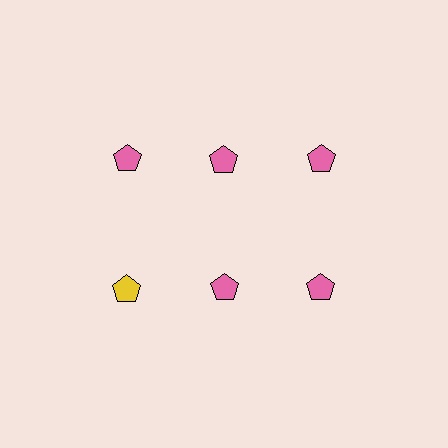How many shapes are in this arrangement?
There are 6 shapes arranged in a grid pattern.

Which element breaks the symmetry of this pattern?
The yellow pentagon in the second row, leftmost column breaks the symmetry. All other shapes are pink pentagons.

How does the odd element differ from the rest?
It has a different color: yellow instead of pink.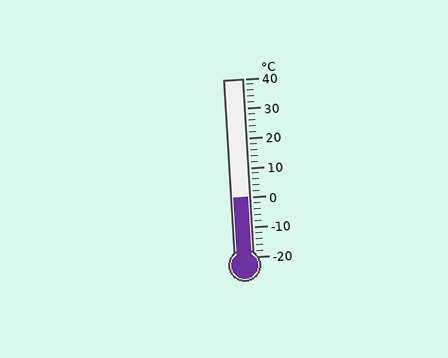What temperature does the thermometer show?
The thermometer shows approximately 0°C.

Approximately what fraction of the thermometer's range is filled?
The thermometer is filled to approximately 35% of its range.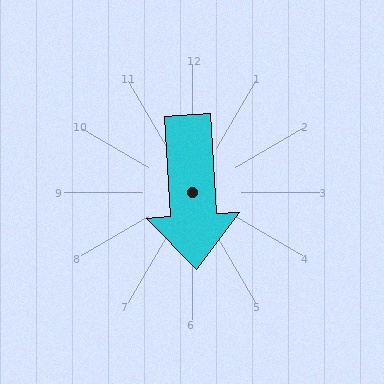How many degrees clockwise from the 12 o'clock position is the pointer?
Approximately 177 degrees.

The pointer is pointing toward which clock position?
Roughly 6 o'clock.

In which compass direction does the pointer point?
South.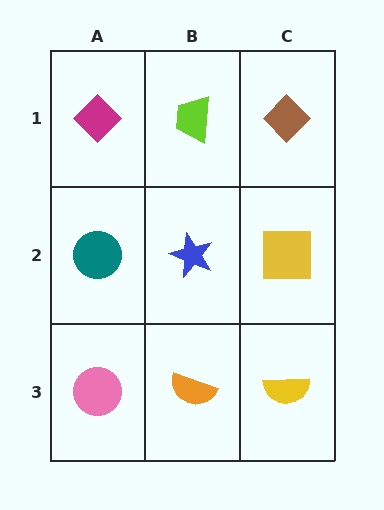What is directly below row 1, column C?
A yellow square.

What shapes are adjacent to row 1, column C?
A yellow square (row 2, column C), a lime trapezoid (row 1, column B).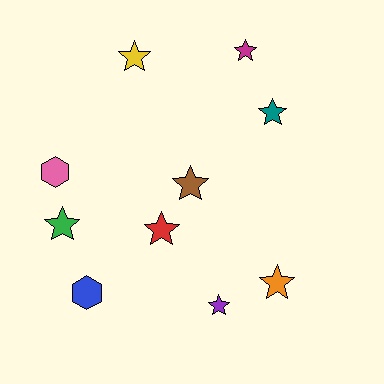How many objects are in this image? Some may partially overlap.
There are 10 objects.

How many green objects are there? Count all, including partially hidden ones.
There is 1 green object.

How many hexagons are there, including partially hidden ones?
There are 2 hexagons.